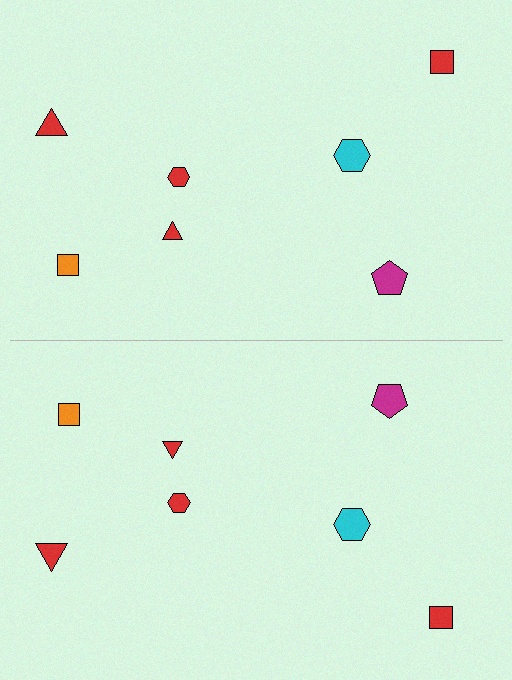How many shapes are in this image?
There are 14 shapes in this image.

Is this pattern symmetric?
Yes, this pattern has bilateral (reflection) symmetry.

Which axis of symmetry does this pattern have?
The pattern has a horizontal axis of symmetry running through the center of the image.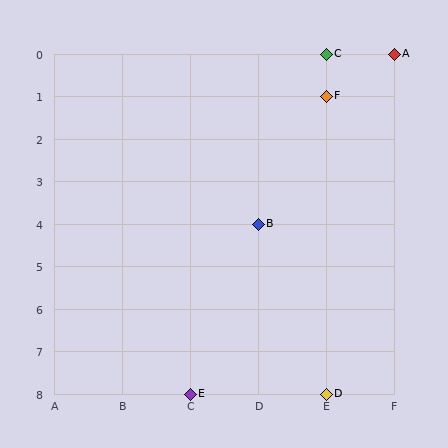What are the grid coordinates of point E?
Point E is at grid coordinates (C, 8).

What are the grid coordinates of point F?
Point F is at grid coordinates (E, 1).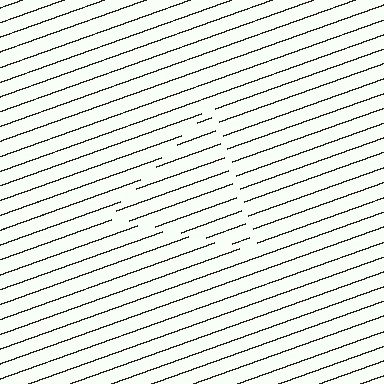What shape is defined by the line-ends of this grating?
An illusory triangle. The interior of the shape contains the same grating, shifted by half a period — the contour is defined by the phase discontinuity where line-ends from the inner and outer gratings abut.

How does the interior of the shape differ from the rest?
The interior of the shape contains the same grating, shifted by half a period — the contour is defined by the phase discontinuity where line-ends from the inner and outer gratings abut.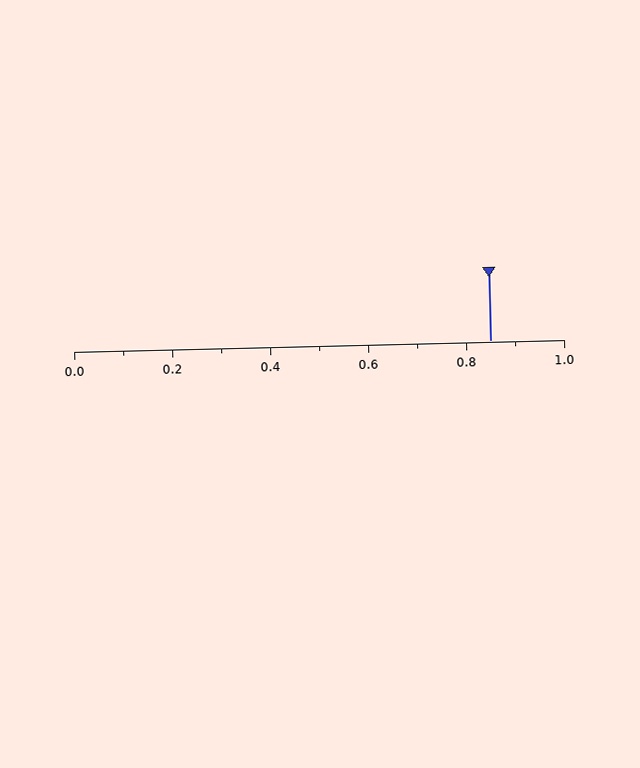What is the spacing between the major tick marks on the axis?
The major ticks are spaced 0.2 apart.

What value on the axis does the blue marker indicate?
The marker indicates approximately 0.85.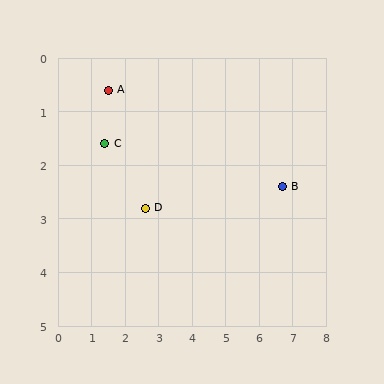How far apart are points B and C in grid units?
Points B and C are about 5.4 grid units apart.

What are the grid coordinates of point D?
Point D is at approximately (2.6, 2.8).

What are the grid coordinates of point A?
Point A is at approximately (1.5, 0.6).